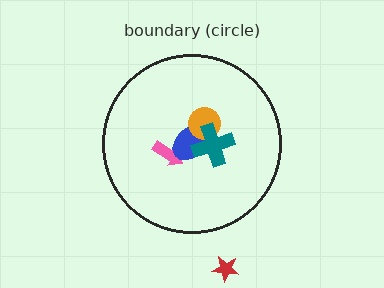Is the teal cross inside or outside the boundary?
Inside.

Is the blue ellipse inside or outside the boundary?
Inside.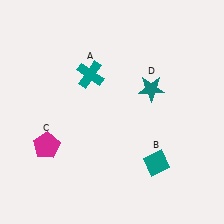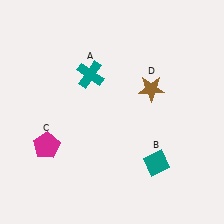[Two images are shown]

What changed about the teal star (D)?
In Image 1, D is teal. In Image 2, it changed to brown.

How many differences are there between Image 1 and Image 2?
There is 1 difference between the two images.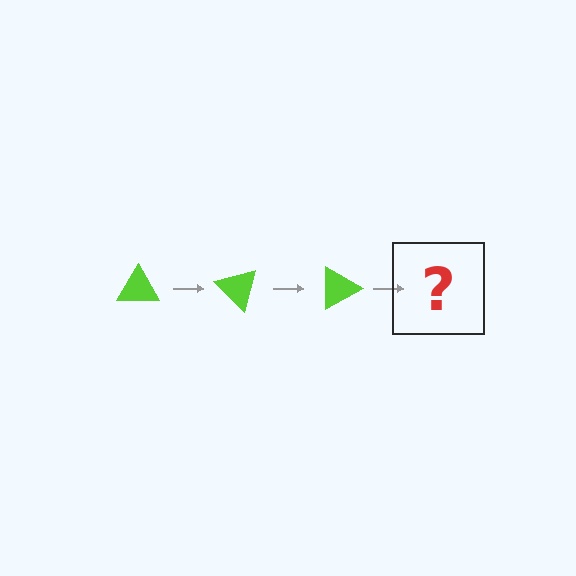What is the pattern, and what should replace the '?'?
The pattern is that the triangle rotates 45 degrees each step. The '?' should be a lime triangle rotated 135 degrees.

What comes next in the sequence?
The next element should be a lime triangle rotated 135 degrees.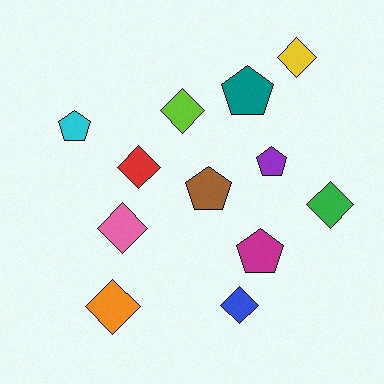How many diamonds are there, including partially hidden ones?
There are 7 diamonds.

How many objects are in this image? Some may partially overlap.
There are 12 objects.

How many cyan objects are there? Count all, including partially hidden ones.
There is 1 cyan object.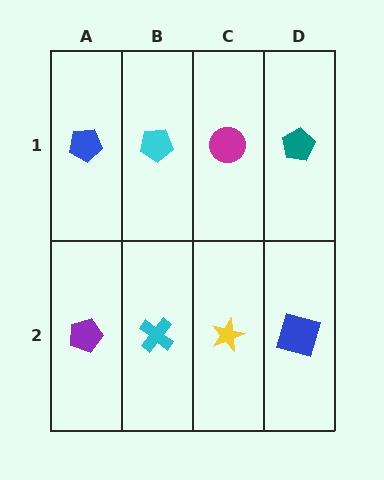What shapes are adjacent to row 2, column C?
A magenta circle (row 1, column C), a cyan cross (row 2, column B), a blue square (row 2, column D).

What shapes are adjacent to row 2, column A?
A blue pentagon (row 1, column A), a cyan cross (row 2, column B).